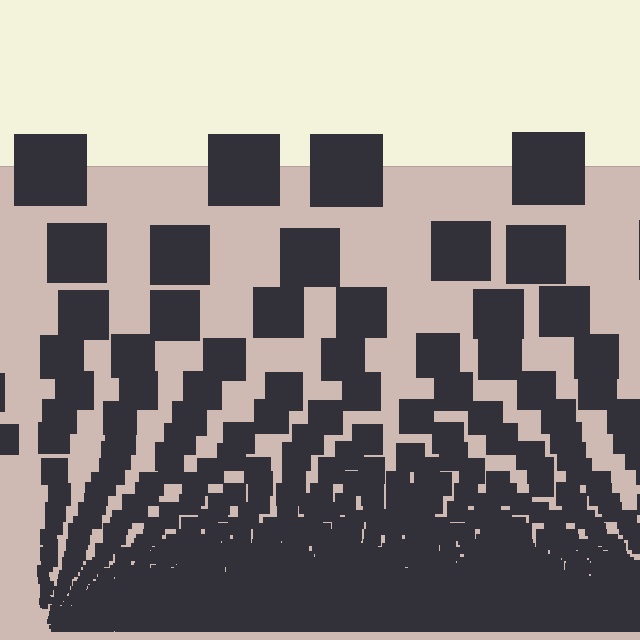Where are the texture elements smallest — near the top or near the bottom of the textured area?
Near the bottom.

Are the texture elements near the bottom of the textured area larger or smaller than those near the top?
Smaller. The gradient is inverted — elements near the bottom are smaller and denser.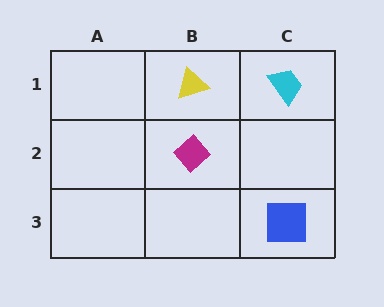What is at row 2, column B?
A magenta diamond.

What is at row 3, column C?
A blue square.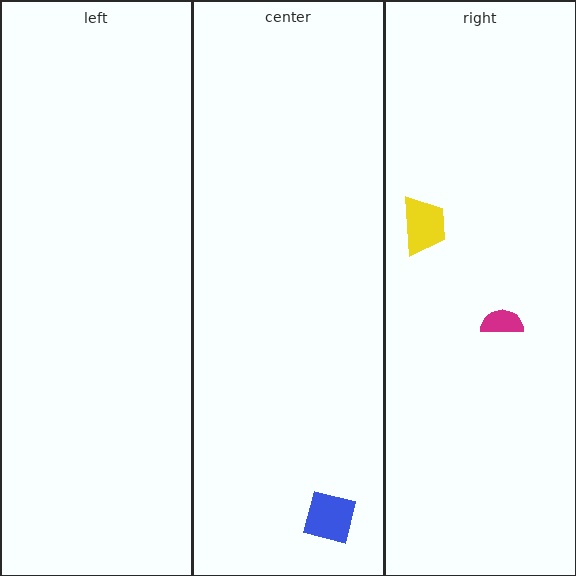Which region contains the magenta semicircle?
The right region.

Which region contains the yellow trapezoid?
The right region.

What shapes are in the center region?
The blue square.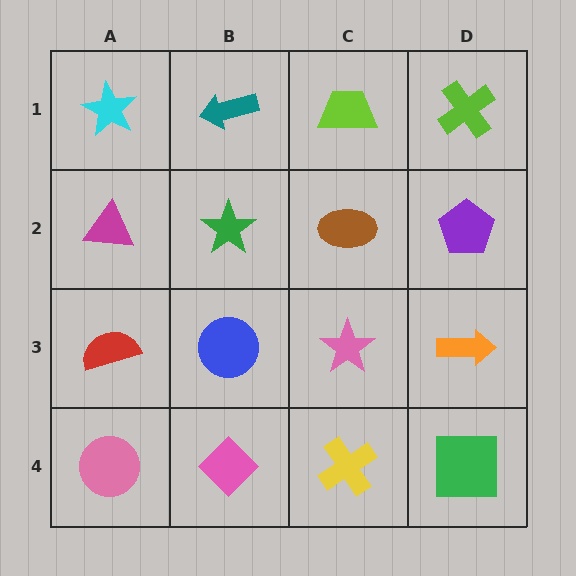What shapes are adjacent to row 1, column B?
A green star (row 2, column B), a cyan star (row 1, column A), a lime trapezoid (row 1, column C).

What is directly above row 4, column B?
A blue circle.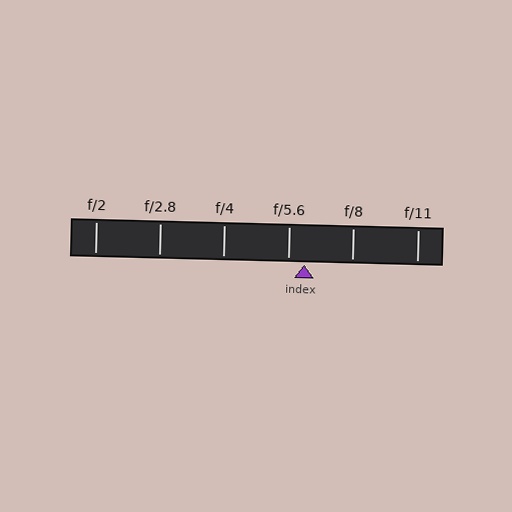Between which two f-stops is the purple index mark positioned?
The index mark is between f/5.6 and f/8.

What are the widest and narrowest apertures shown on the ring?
The widest aperture shown is f/2 and the narrowest is f/11.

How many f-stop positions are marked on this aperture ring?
There are 6 f-stop positions marked.